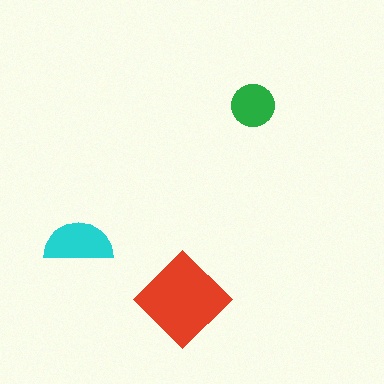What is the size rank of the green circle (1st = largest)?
3rd.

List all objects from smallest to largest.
The green circle, the cyan semicircle, the red diamond.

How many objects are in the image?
There are 3 objects in the image.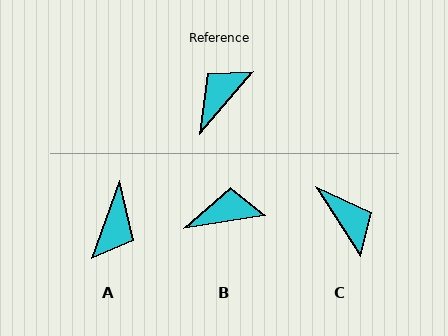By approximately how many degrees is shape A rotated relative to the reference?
Approximately 159 degrees clockwise.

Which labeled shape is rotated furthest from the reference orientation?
A, about 159 degrees away.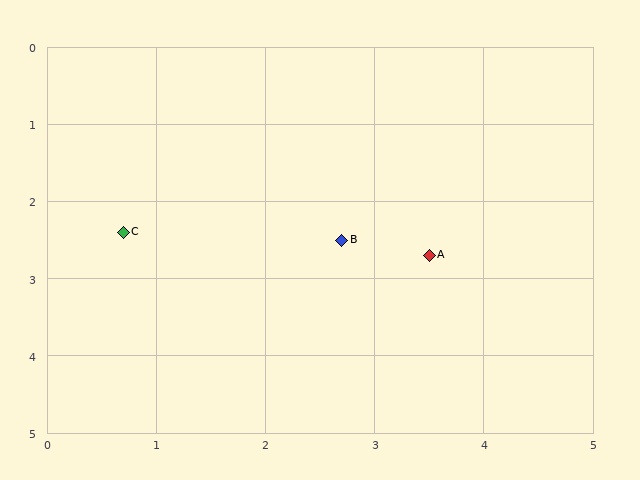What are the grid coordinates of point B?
Point B is at approximately (2.7, 2.5).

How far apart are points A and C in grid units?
Points A and C are about 2.8 grid units apart.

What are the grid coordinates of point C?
Point C is at approximately (0.7, 2.4).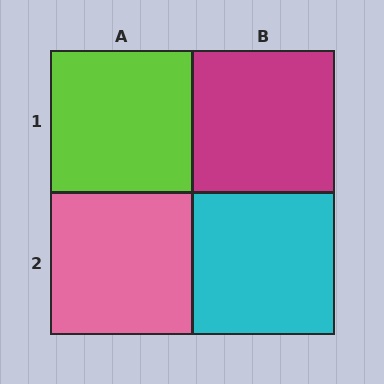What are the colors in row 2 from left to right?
Pink, cyan.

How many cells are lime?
1 cell is lime.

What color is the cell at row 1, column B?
Magenta.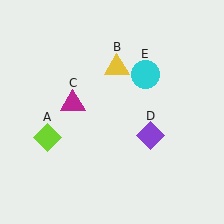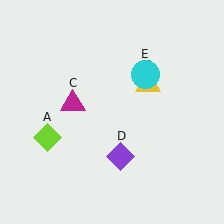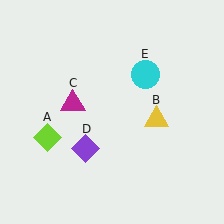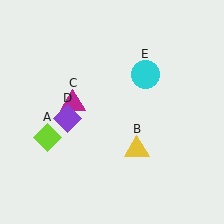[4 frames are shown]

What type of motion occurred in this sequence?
The yellow triangle (object B), purple diamond (object D) rotated clockwise around the center of the scene.